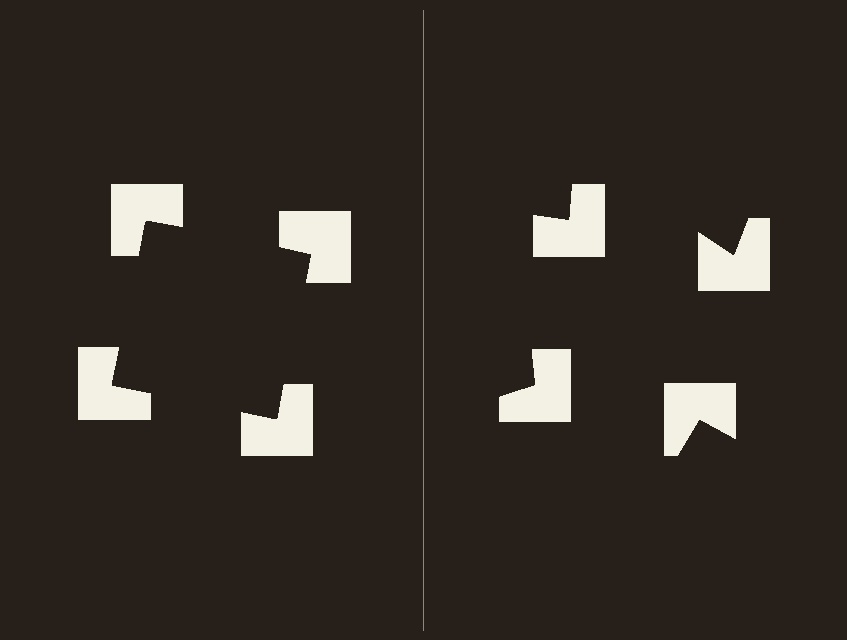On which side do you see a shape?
An illusory square appears on the left side. On the right side the wedge cuts are rotated, so no coherent shape forms.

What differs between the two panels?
The notched squares are positioned identically on both sides; only the wedge orientations differ. On the left they align to a square; on the right they are misaligned.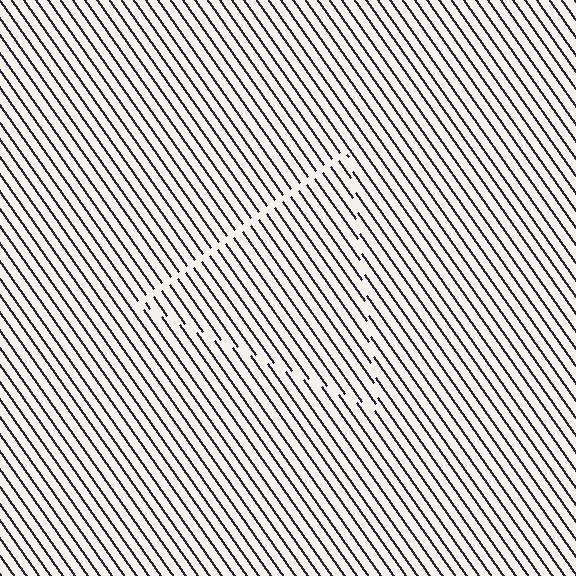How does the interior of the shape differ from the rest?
The interior of the shape contains the same grating, shifted by half a period — the contour is defined by the phase discontinuity where line-ends from the inner and outer gratings abut.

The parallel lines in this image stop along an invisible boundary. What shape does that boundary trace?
An illusory triangle. The interior of the shape contains the same grating, shifted by half a period — the contour is defined by the phase discontinuity where line-ends from the inner and outer gratings abut.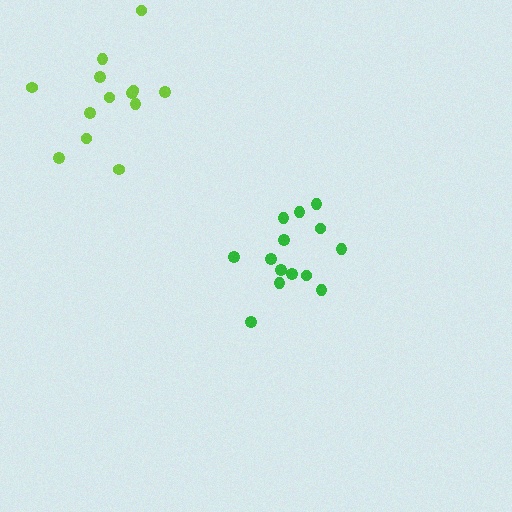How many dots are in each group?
Group 1: 14 dots, Group 2: 13 dots (27 total).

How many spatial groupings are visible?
There are 2 spatial groupings.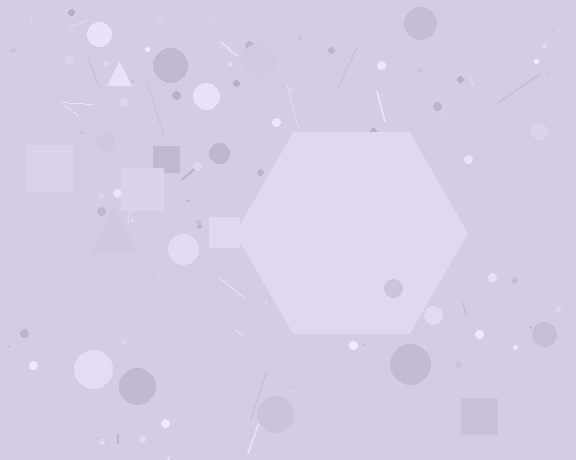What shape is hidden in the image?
A hexagon is hidden in the image.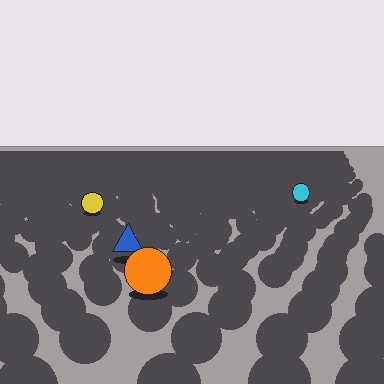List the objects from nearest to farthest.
From nearest to farthest: the orange circle, the blue triangle, the yellow circle, the cyan circle.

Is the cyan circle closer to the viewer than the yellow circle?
No. The yellow circle is closer — you can tell from the texture gradient: the ground texture is coarser near it.